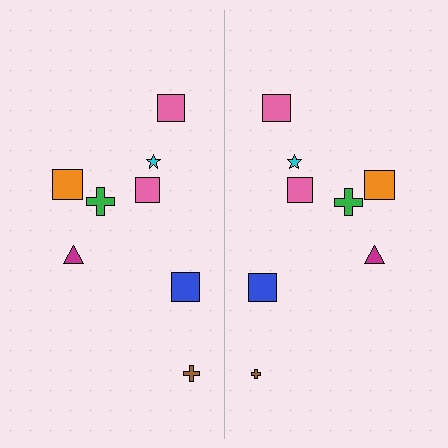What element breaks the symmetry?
The brown cross on the right side has a different size than its mirror counterpart.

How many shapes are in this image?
There are 16 shapes in this image.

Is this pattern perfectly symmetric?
No, the pattern is not perfectly symmetric. The brown cross on the right side has a different size than its mirror counterpart.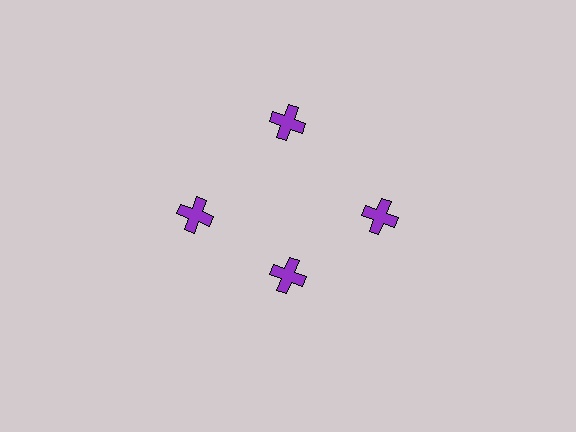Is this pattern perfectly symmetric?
No. The 4 purple crosses are arranged in a ring, but one element near the 6 o'clock position is pulled inward toward the center, breaking the 4-fold rotational symmetry.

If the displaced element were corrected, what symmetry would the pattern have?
It would have 4-fold rotational symmetry — the pattern would map onto itself every 90 degrees.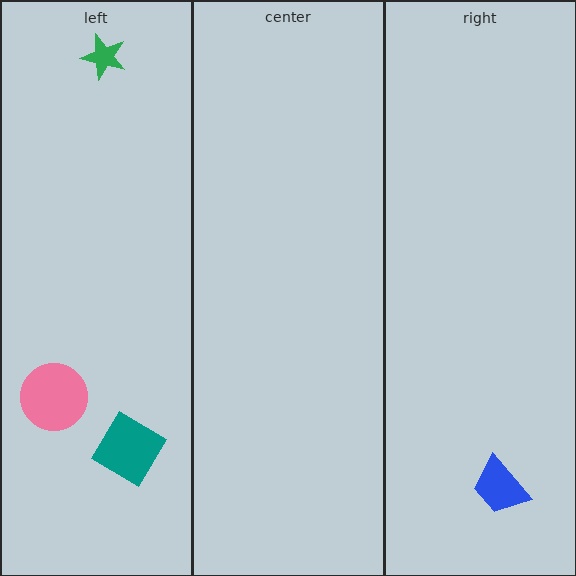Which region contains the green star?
The left region.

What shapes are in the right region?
The blue trapezoid.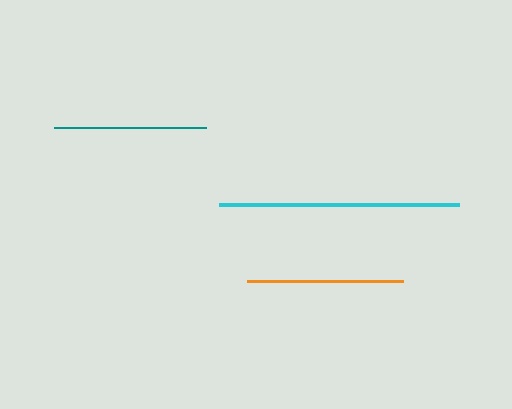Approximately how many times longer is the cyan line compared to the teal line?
The cyan line is approximately 1.6 times the length of the teal line.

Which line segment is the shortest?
The teal line is the shortest at approximately 152 pixels.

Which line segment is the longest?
The cyan line is the longest at approximately 240 pixels.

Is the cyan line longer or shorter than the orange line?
The cyan line is longer than the orange line.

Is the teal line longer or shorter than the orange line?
The orange line is longer than the teal line.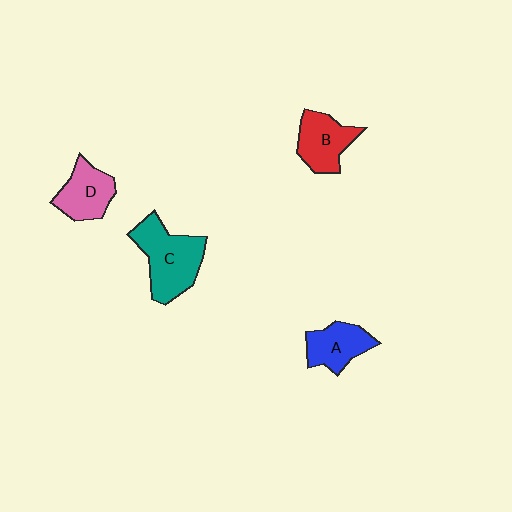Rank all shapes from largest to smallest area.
From largest to smallest: C (teal), B (red), D (pink), A (blue).